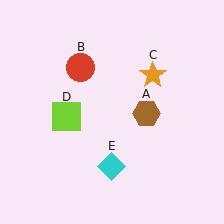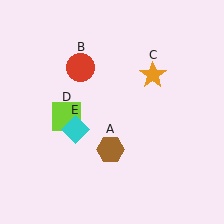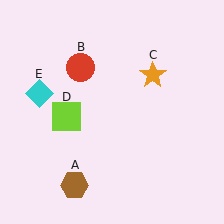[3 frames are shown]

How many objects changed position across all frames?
2 objects changed position: brown hexagon (object A), cyan diamond (object E).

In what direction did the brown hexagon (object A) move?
The brown hexagon (object A) moved down and to the left.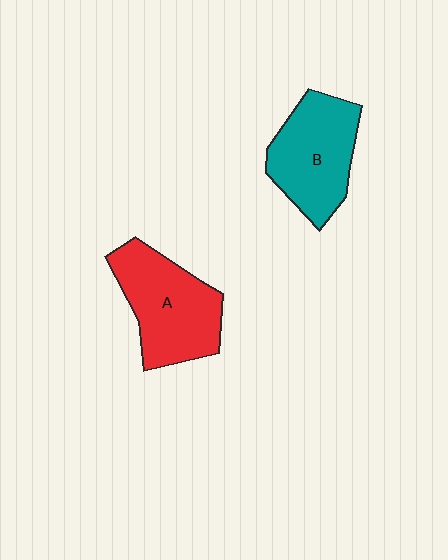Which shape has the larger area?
Shape A (red).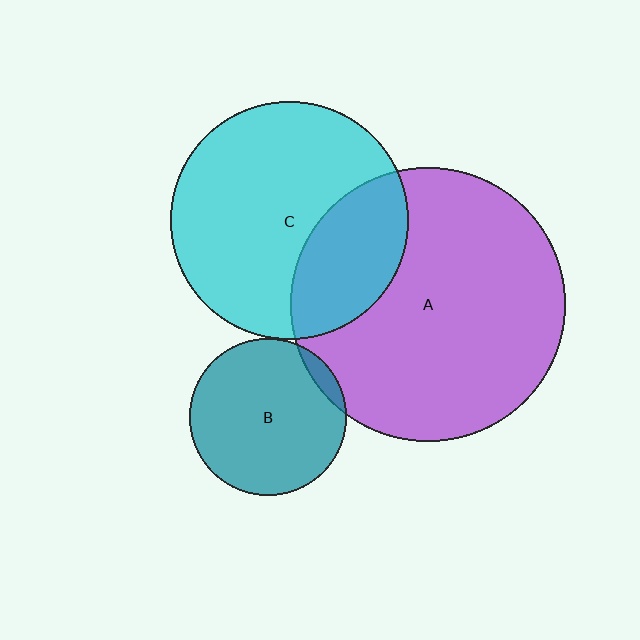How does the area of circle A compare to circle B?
Approximately 3.1 times.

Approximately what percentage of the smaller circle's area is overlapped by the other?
Approximately 30%.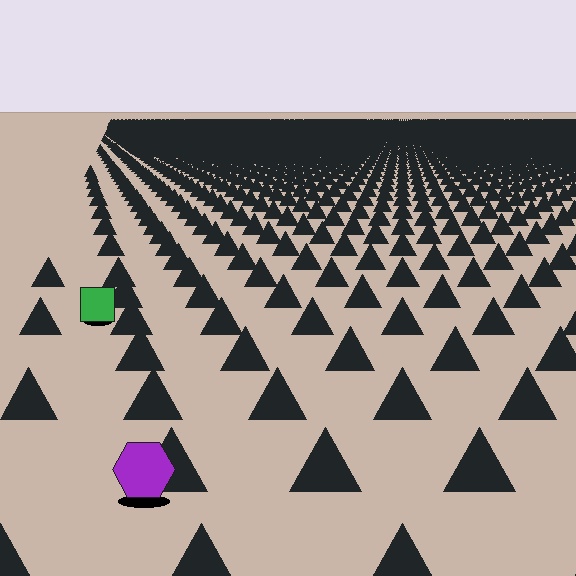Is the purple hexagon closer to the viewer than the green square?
Yes. The purple hexagon is closer — you can tell from the texture gradient: the ground texture is coarser near it.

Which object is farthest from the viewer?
The green square is farthest from the viewer. It appears smaller and the ground texture around it is denser.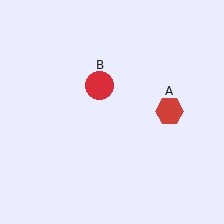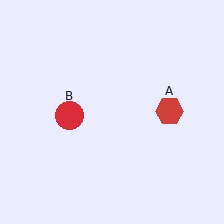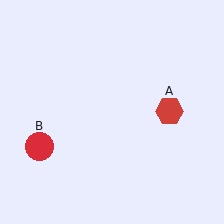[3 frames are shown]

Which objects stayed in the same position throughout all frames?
Red hexagon (object A) remained stationary.